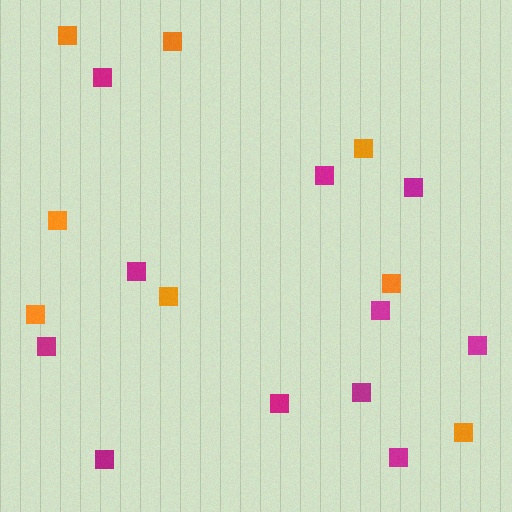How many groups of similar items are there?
There are 2 groups: one group of orange squares (8) and one group of magenta squares (11).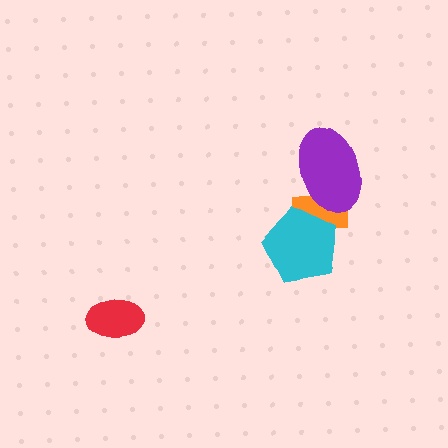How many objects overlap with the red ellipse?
0 objects overlap with the red ellipse.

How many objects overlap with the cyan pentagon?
1 object overlaps with the cyan pentagon.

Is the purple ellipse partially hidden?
No, no other shape covers it.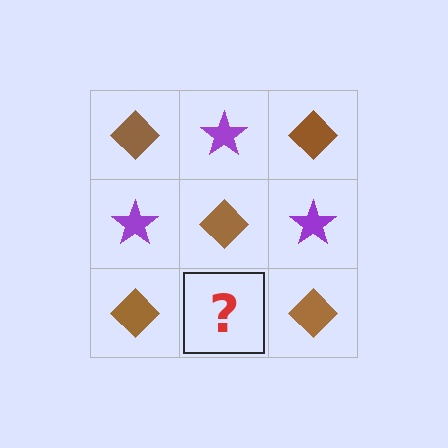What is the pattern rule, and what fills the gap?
The rule is that it alternates brown diamond and purple star in a checkerboard pattern. The gap should be filled with a purple star.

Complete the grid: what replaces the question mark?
The question mark should be replaced with a purple star.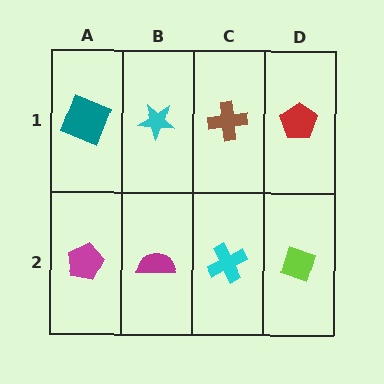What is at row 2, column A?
A magenta pentagon.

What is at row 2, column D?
A lime diamond.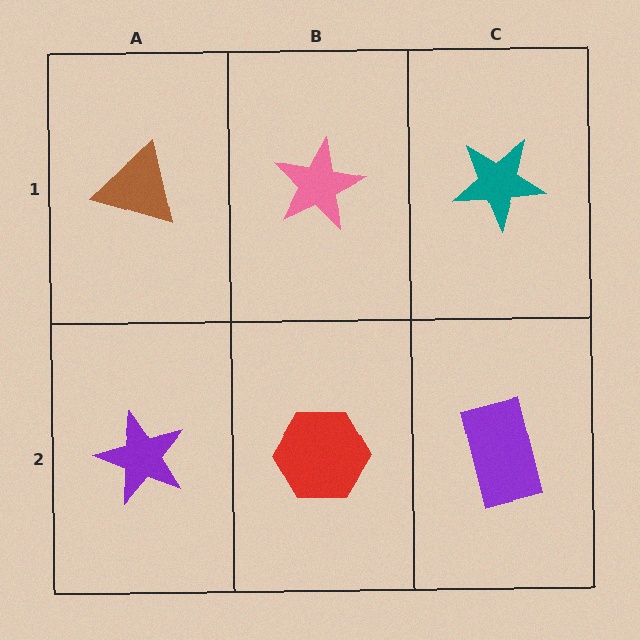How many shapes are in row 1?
3 shapes.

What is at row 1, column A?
A brown triangle.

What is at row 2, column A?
A purple star.